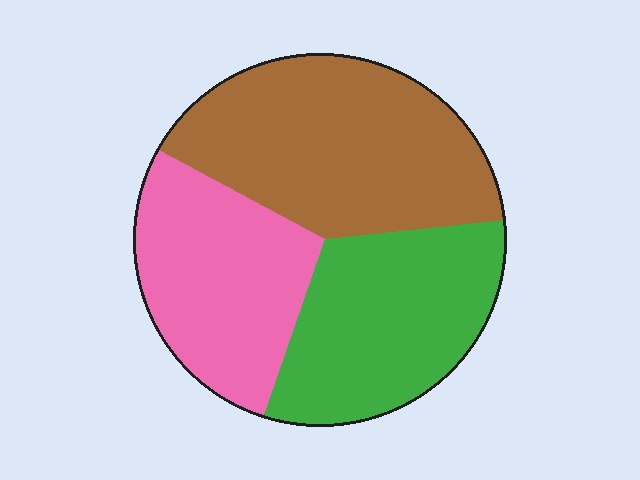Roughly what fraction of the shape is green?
Green takes up between a sixth and a third of the shape.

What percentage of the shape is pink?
Pink takes up between a quarter and a half of the shape.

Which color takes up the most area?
Brown, at roughly 40%.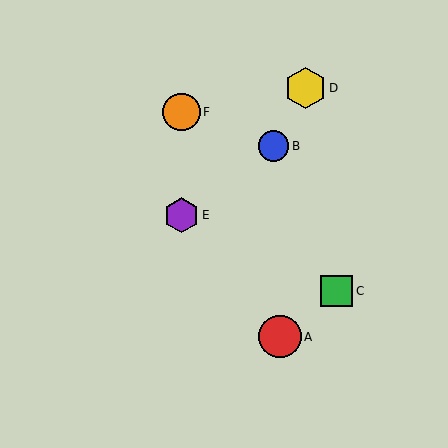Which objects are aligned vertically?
Objects E, F are aligned vertically.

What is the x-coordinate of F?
Object F is at x≈182.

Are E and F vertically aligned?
Yes, both are at x≈182.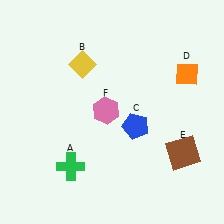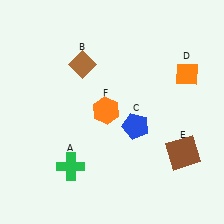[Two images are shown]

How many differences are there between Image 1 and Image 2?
There are 2 differences between the two images.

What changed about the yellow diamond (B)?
In Image 1, B is yellow. In Image 2, it changed to brown.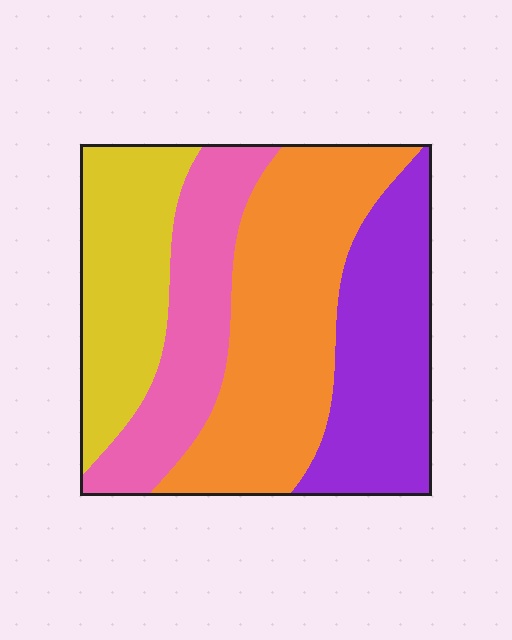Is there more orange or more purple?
Orange.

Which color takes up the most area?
Orange, at roughly 35%.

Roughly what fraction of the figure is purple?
Purple covers around 25% of the figure.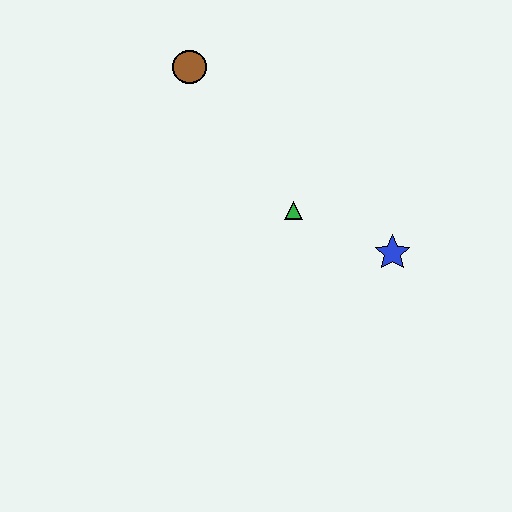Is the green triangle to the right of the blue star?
No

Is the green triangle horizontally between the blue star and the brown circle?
Yes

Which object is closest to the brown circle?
The green triangle is closest to the brown circle.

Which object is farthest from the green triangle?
The brown circle is farthest from the green triangle.